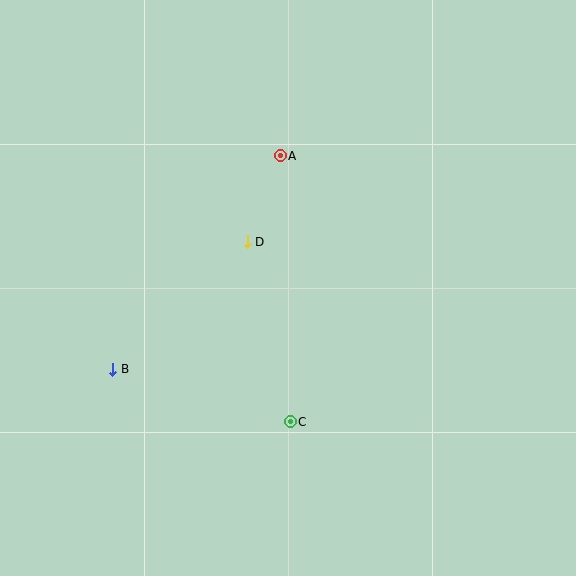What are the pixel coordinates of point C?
Point C is at (290, 422).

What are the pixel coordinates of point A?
Point A is at (280, 156).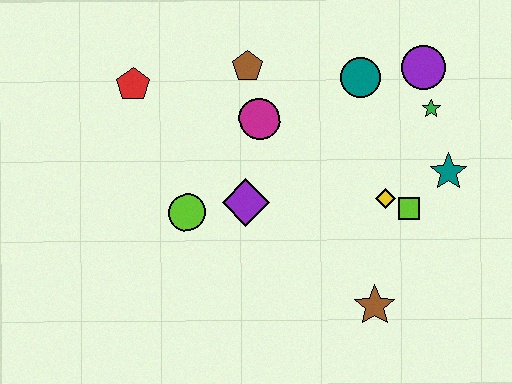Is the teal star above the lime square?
Yes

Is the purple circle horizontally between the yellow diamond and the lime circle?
No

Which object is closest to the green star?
The purple circle is closest to the green star.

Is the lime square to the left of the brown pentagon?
No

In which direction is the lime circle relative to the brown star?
The lime circle is to the left of the brown star.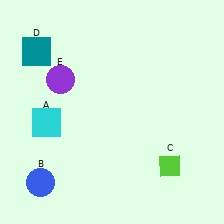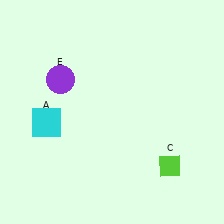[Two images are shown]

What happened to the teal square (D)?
The teal square (D) was removed in Image 2. It was in the top-left area of Image 1.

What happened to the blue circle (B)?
The blue circle (B) was removed in Image 2. It was in the bottom-left area of Image 1.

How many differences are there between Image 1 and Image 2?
There are 2 differences between the two images.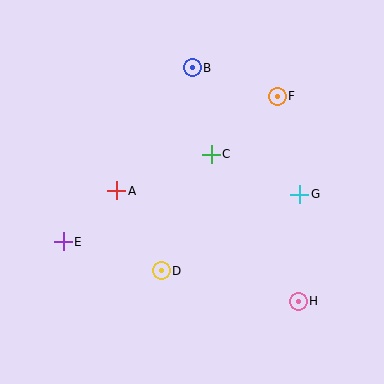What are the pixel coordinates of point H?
Point H is at (298, 301).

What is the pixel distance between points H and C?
The distance between H and C is 171 pixels.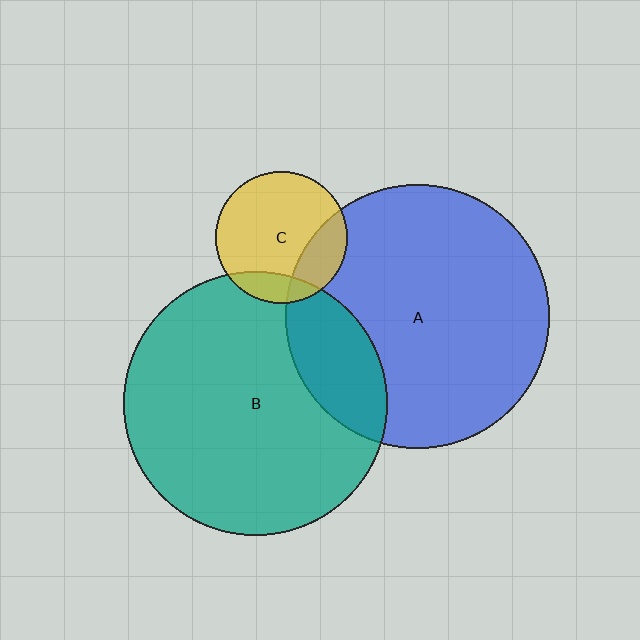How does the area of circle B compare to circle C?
Approximately 4.0 times.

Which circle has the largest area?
Circle B (teal).